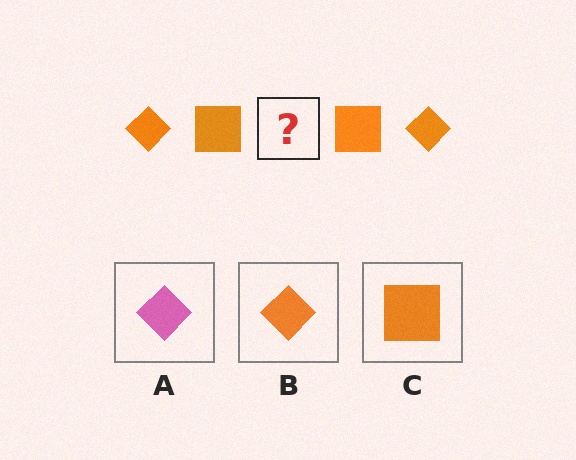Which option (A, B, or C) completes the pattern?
B.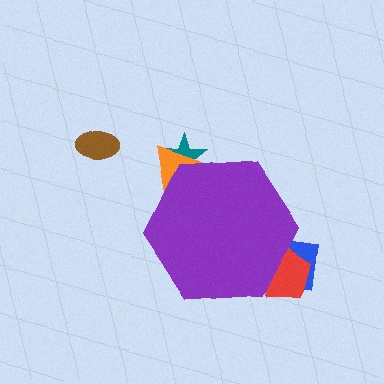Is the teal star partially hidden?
Yes, the teal star is partially hidden behind the purple hexagon.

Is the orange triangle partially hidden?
Yes, the orange triangle is partially hidden behind the purple hexagon.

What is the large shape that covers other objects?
A purple hexagon.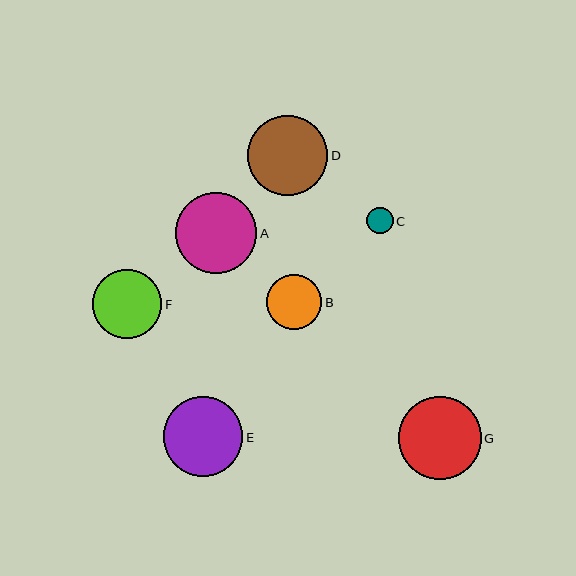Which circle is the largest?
Circle G is the largest with a size of approximately 83 pixels.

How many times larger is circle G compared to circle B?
Circle G is approximately 1.5 times the size of circle B.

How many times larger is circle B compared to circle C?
Circle B is approximately 2.1 times the size of circle C.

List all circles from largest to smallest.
From largest to smallest: G, A, D, E, F, B, C.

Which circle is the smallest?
Circle C is the smallest with a size of approximately 26 pixels.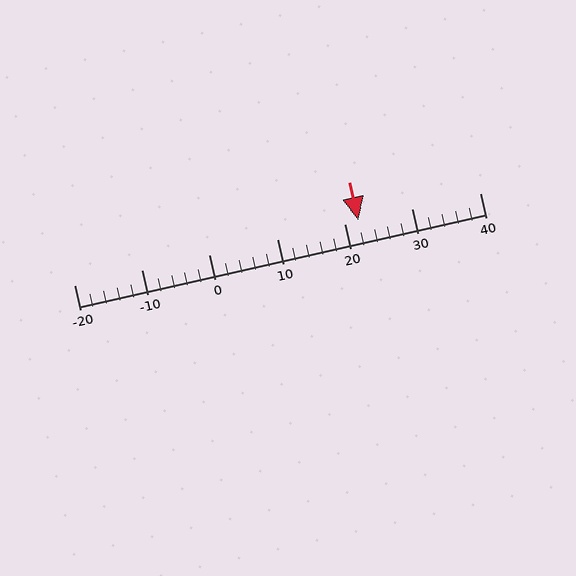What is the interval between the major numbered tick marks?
The major tick marks are spaced 10 units apart.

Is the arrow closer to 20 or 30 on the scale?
The arrow is closer to 20.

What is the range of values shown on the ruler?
The ruler shows values from -20 to 40.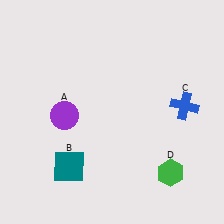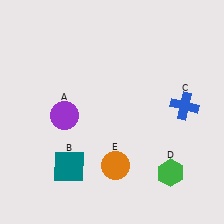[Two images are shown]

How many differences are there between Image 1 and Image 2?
There is 1 difference between the two images.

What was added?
An orange circle (E) was added in Image 2.